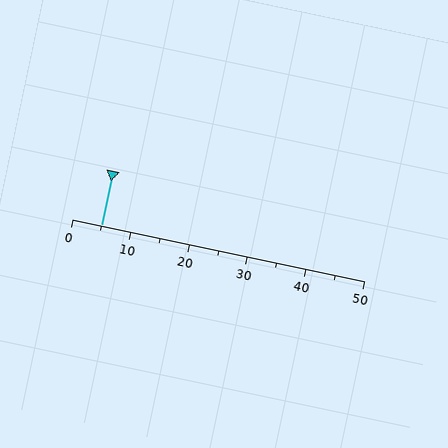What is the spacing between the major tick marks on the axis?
The major ticks are spaced 10 apart.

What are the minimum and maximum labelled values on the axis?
The axis runs from 0 to 50.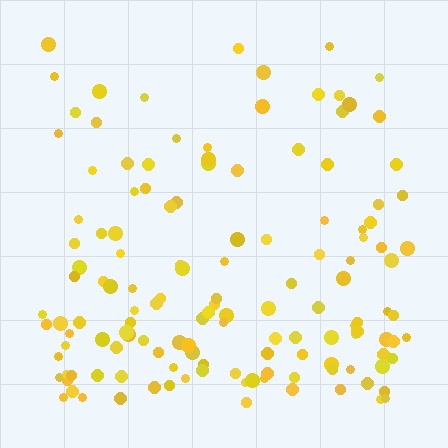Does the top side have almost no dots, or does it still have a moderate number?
Still a moderate number, just noticeably fewer than the bottom.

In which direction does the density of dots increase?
From top to bottom, with the bottom side densest.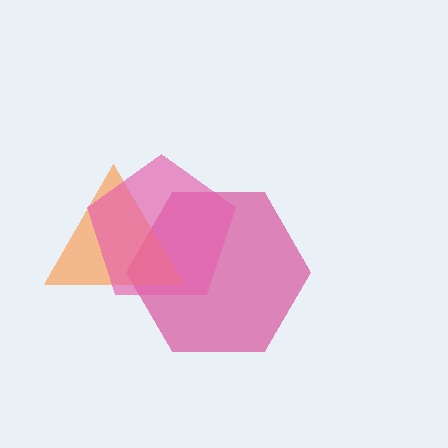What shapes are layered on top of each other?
The layered shapes are: a magenta hexagon, an orange triangle, a pink pentagon.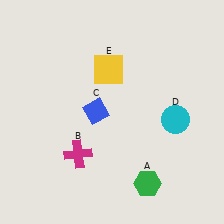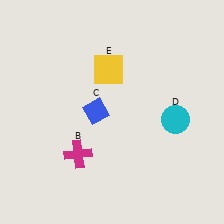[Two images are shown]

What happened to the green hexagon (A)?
The green hexagon (A) was removed in Image 2. It was in the bottom-right area of Image 1.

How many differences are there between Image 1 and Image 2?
There is 1 difference between the two images.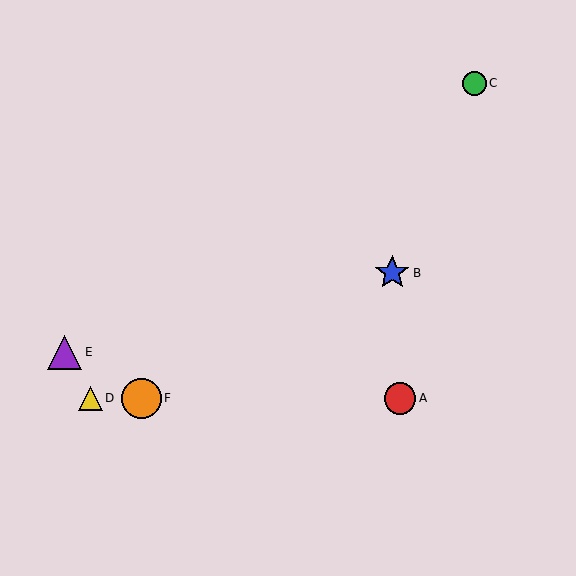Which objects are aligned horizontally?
Objects A, D, F are aligned horizontally.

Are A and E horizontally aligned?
No, A is at y≈398 and E is at y≈352.